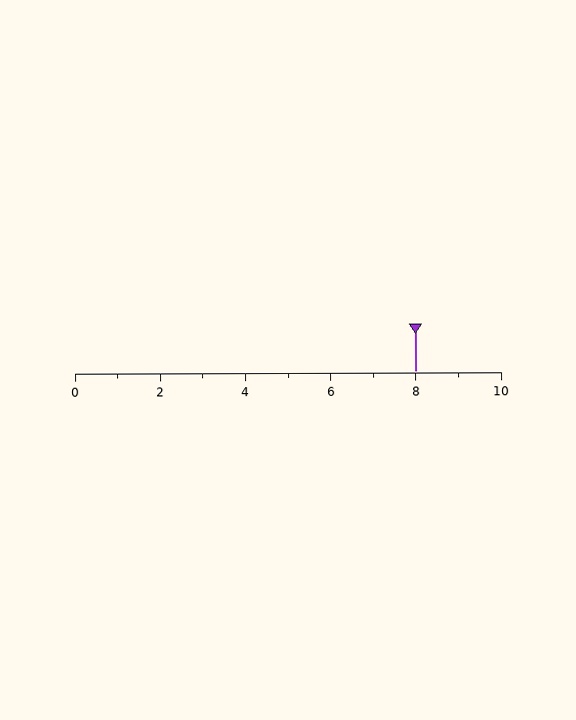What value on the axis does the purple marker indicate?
The marker indicates approximately 8.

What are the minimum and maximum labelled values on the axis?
The axis runs from 0 to 10.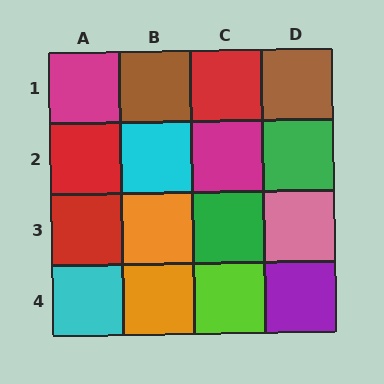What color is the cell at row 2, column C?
Magenta.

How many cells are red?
3 cells are red.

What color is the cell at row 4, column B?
Orange.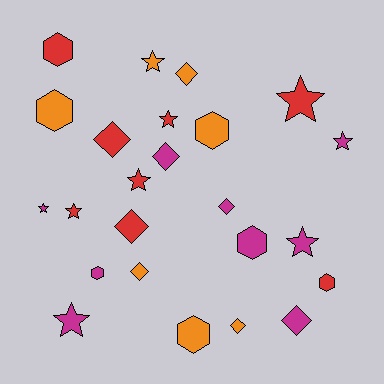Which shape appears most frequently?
Star, with 9 objects.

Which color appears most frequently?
Magenta, with 9 objects.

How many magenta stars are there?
There are 4 magenta stars.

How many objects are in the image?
There are 24 objects.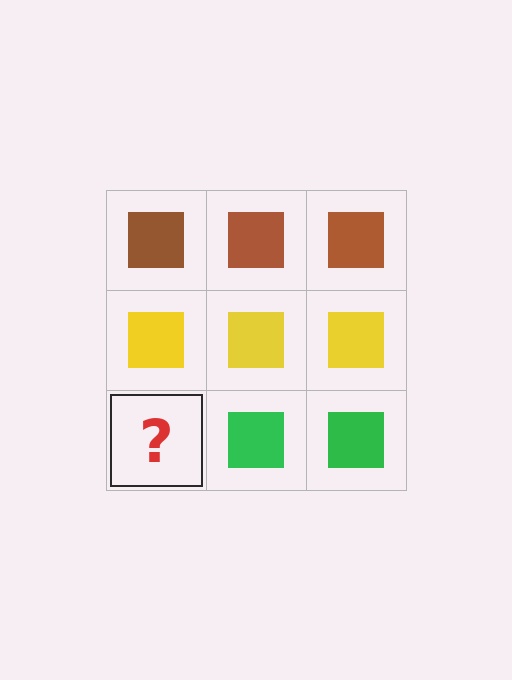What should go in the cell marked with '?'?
The missing cell should contain a green square.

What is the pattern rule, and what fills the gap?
The rule is that each row has a consistent color. The gap should be filled with a green square.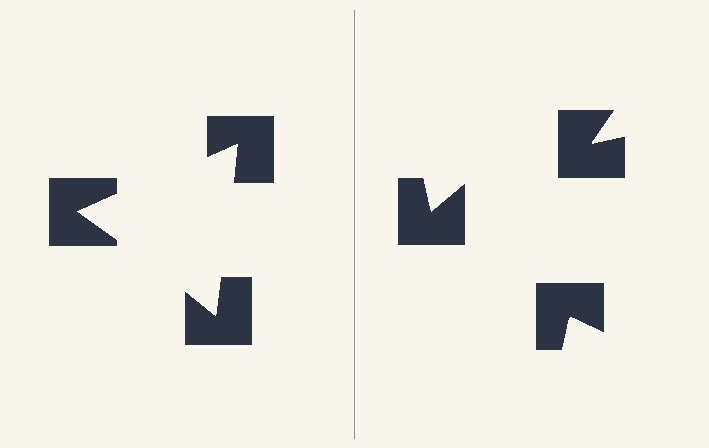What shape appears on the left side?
An illusory triangle.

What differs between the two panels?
The notched squares are positioned identically on both sides; only the wedge orientations differ. On the left they align to a triangle; on the right they are misaligned.